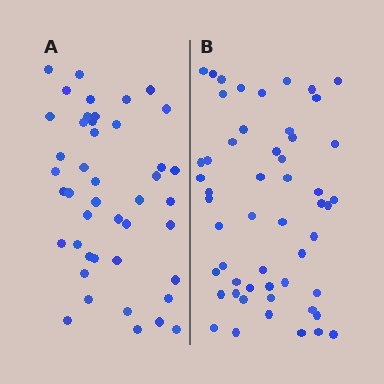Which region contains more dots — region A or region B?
Region B (the right region) has more dots.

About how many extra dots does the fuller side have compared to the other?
Region B has roughly 8 or so more dots than region A.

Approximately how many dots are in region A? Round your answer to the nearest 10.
About 40 dots. (The exact count is 44, which rounds to 40.)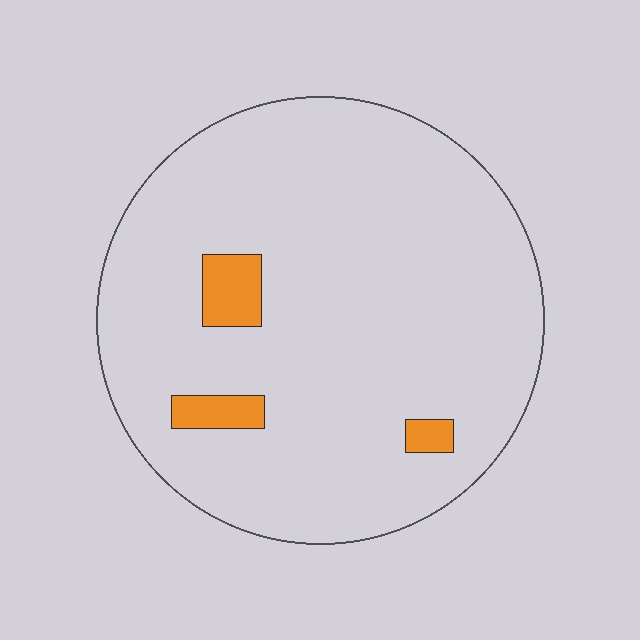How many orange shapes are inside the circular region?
3.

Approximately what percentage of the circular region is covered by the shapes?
Approximately 5%.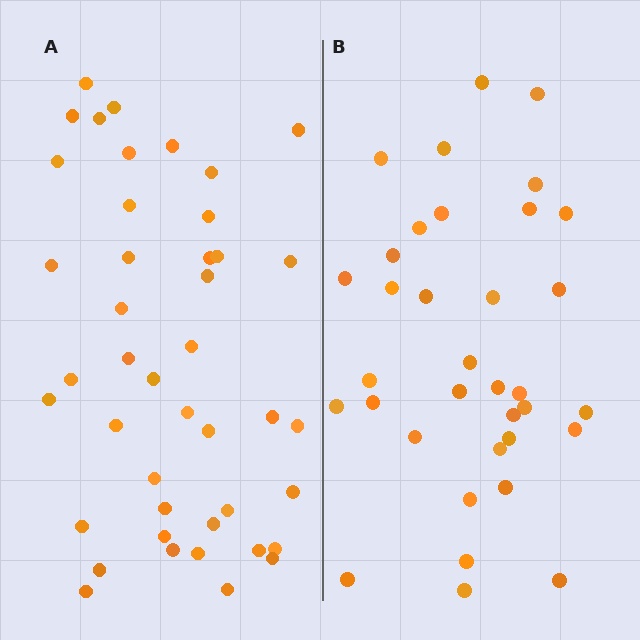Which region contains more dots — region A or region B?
Region A (the left region) has more dots.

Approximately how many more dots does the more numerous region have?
Region A has roughly 8 or so more dots than region B.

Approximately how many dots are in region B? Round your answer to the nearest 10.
About 40 dots. (The exact count is 35, which rounds to 40.)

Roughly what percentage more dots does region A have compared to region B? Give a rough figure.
About 25% more.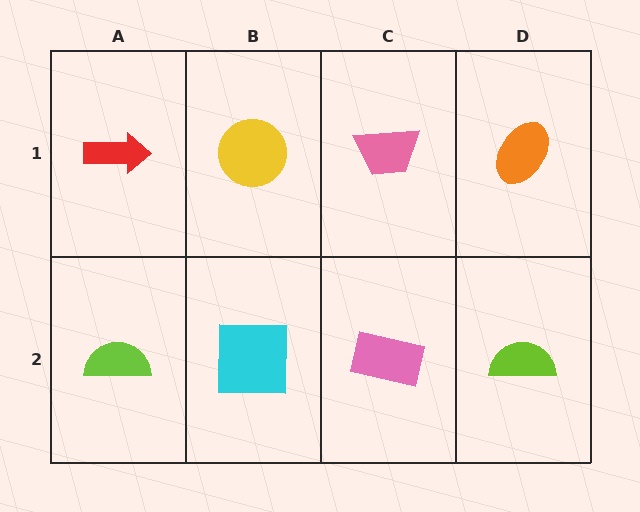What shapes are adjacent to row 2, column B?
A yellow circle (row 1, column B), a lime semicircle (row 2, column A), a pink rectangle (row 2, column C).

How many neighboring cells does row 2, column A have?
2.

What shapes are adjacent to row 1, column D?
A lime semicircle (row 2, column D), a pink trapezoid (row 1, column C).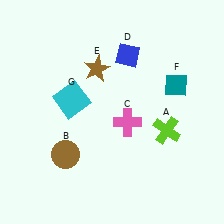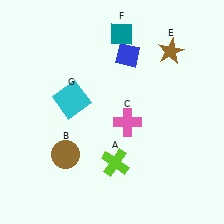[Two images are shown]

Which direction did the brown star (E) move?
The brown star (E) moved right.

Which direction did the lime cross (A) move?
The lime cross (A) moved left.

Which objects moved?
The objects that moved are: the lime cross (A), the brown star (E), the teal diamond (F).